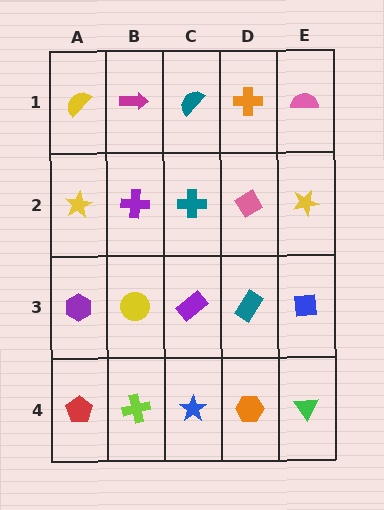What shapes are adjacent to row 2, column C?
A teal semicircle (row 1, column C), a purple rectangle (row 3, column C), a purple cross (row 2, column B), a pink diamond (row 2, column D).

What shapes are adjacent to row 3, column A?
A yellow star (row 2, column A), a red pentagon (row 4, column A), a yellow circle (row 3, column B).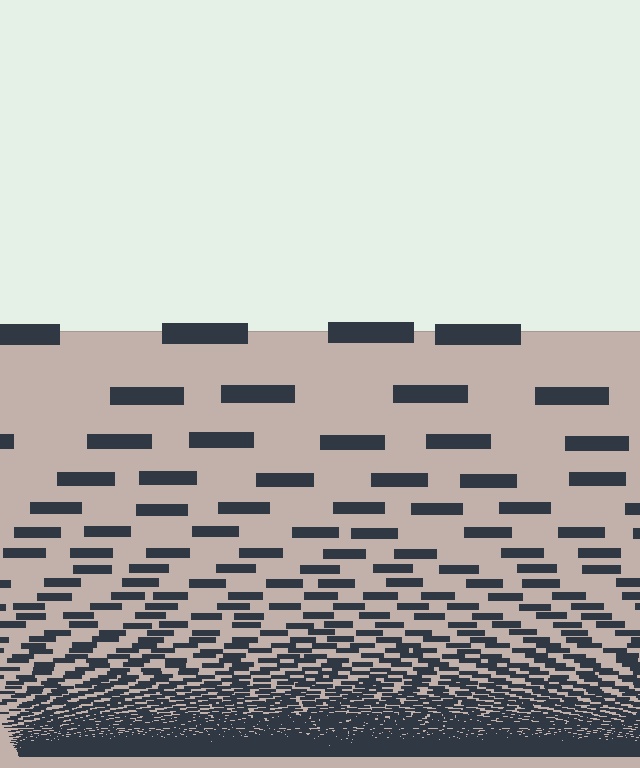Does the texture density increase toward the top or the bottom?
Density increases toward the bottom.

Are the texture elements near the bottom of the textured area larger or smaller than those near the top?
Smaller. The gradient is inverted — elements near the bottom are smaller and denser.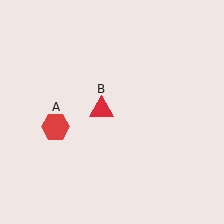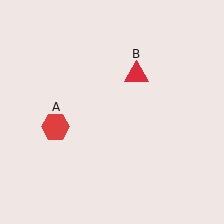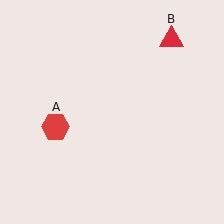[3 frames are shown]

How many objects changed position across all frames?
1 object changed position: red triangle (object B).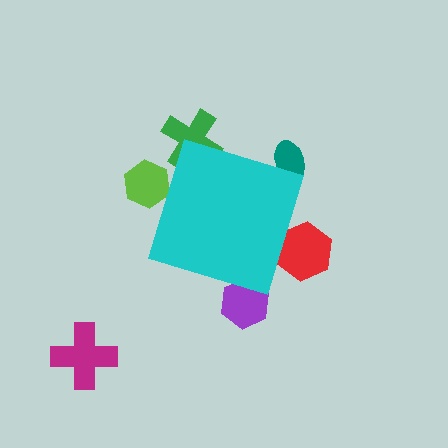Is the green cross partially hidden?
Yes, the green cross is partially hidden behind the cyan diamond.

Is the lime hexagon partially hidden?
Yes, the lime hexagon is partially hidden behind the cyan diamond.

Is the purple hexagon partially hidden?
Yes, the purple hexagon is partially hidden behind the cyan diamond.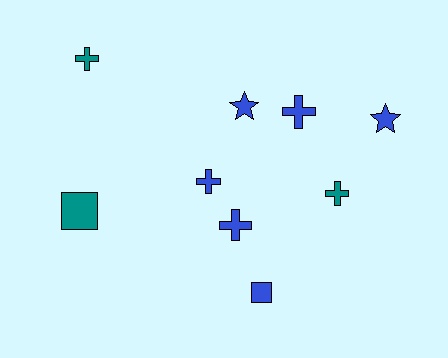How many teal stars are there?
There are no teal stars.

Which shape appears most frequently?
Cross, with 5 objects.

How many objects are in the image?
There are 9 objects.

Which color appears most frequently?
Blue, with 6 objects.